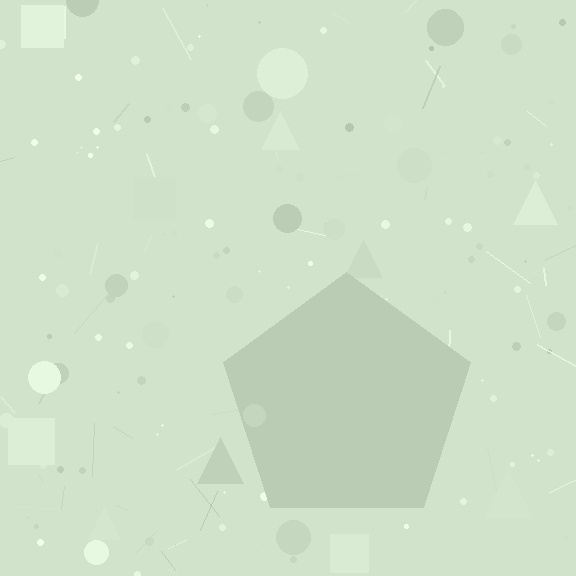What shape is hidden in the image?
A pentagon is hidden in the image.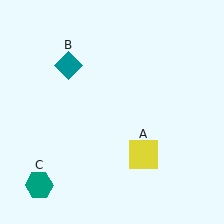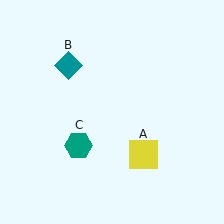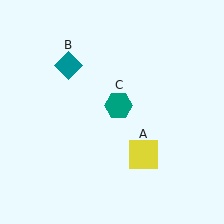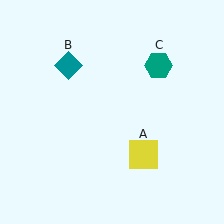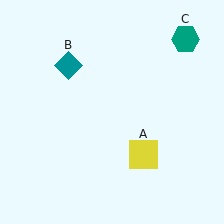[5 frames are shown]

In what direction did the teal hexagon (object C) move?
The teal hexagon (object C) moved up and to the right.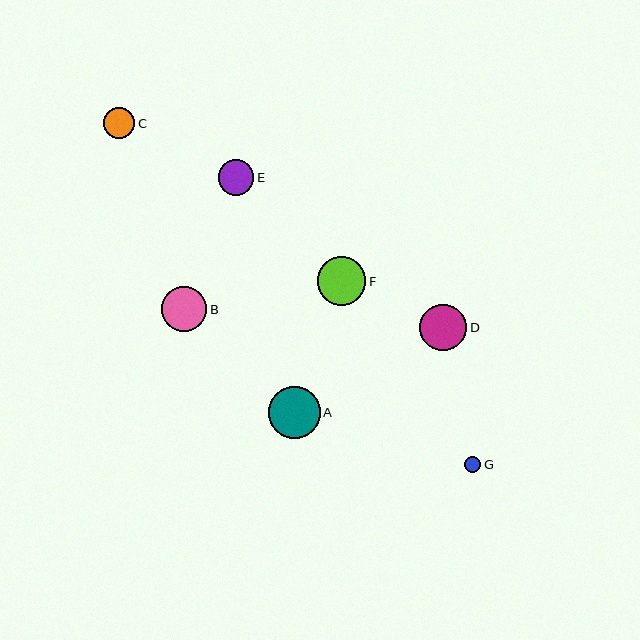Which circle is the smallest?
Circle G is the smallest with a size of approximately 16 pixels.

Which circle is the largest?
Circle A is the largest with a size of approximately 52 pixels.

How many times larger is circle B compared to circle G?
Circle B is approximately 2.8 times the size of circle G.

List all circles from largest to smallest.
From largest to smallest: A, F, D, B, E, C, G.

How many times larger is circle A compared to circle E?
Circle A is approximately 1.4 times the size of circle E.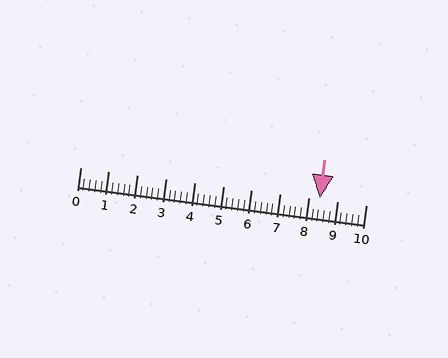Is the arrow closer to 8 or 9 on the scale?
The arrow is closer to 8.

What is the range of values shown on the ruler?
The ruler shows values from 0 to 10.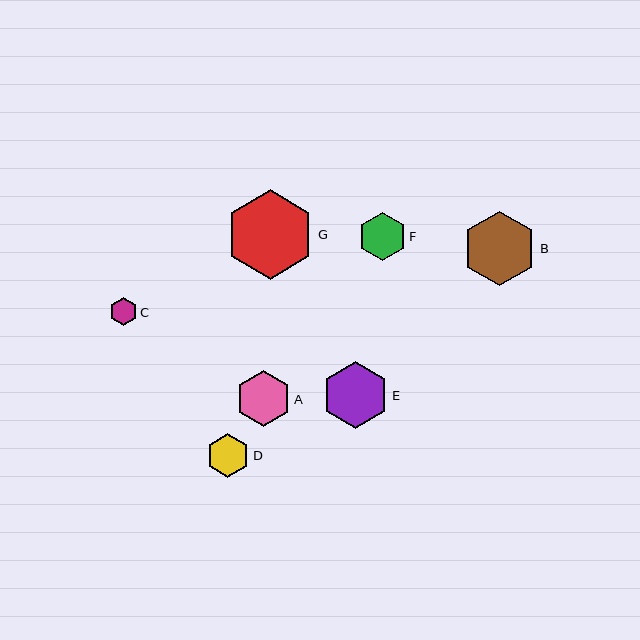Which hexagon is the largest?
Hexagon G is the largest with a size of approximately 89 pixels.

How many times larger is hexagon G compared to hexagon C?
Hexagon G is approximately 3.2 times the size of hexagon C.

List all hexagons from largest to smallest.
From largest to smallest: G, B, E, A, F, D, C.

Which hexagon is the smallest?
Hexagon C is the smallest with a size of approximately 28 pixels.